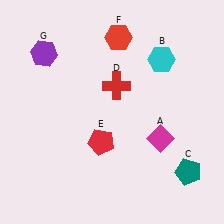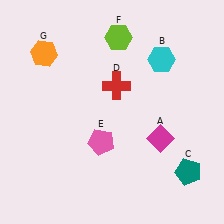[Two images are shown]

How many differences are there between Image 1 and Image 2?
There are 3 differences between the two images.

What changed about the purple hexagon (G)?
In Image 1, G is purple. In Image 2, it changed to orange.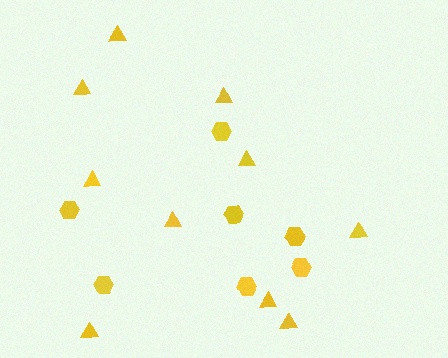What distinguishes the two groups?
There are 2 groups: one group of hexagons (7) and one group of triangles (10).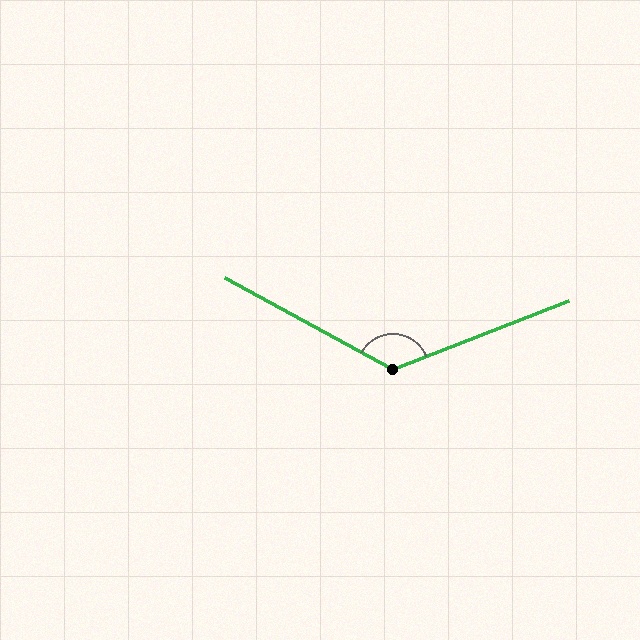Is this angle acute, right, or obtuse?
It is obtuse.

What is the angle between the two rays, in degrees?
Approximately 130 degrees.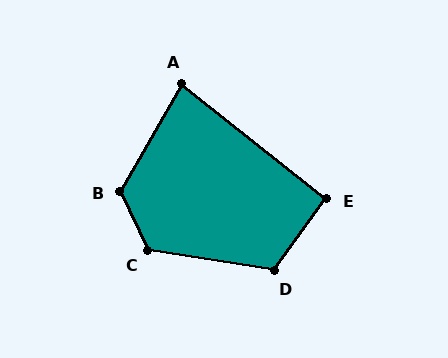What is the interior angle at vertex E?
Approximately 93 degrees (approximately right).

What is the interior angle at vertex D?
Approximately 117 degrees (obtuse).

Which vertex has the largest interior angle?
B, at approximately 125 degrees.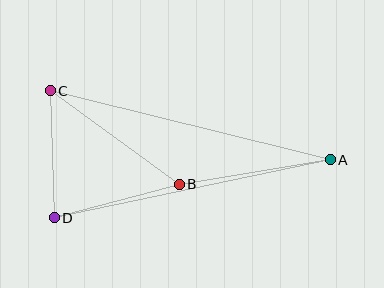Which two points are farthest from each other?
Points A and C are farthest from each other.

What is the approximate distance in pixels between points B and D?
The distance between B and D is approximately 130 pixels.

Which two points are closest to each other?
Points C and D are closest to each other.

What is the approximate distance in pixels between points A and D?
The distance between A and D is approximately 282 pixels.